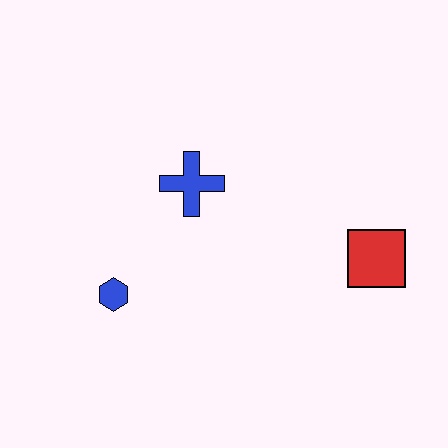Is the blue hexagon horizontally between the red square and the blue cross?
No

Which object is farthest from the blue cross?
The red square is farthest from the blue cross.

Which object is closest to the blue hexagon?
The blue cross is closest to the blue hexagon.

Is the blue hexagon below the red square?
Yes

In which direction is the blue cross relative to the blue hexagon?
The blue cross is above the blue hexagon.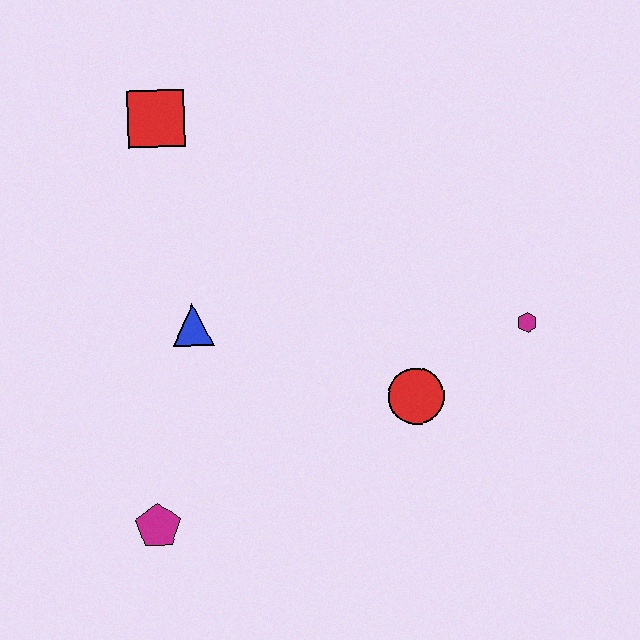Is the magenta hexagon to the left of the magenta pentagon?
No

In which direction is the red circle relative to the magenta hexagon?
The red circle is to the left of the magenta hexagon.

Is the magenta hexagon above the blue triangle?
No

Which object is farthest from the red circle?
The red square is farthest from the red circle.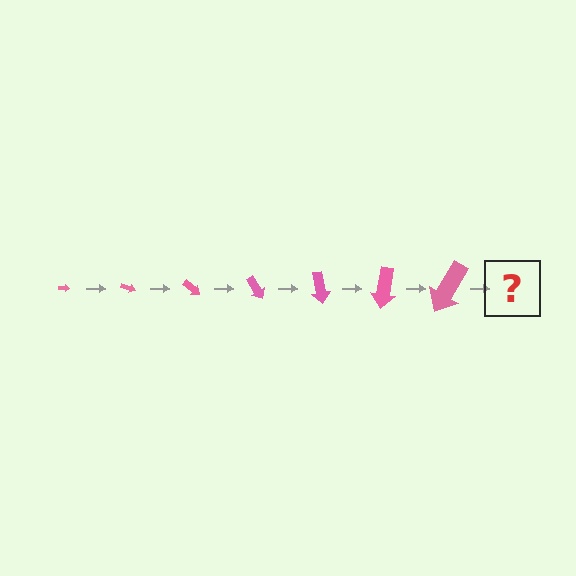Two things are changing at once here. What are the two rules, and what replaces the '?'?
The two rules are that the arrow grows larger each step and it rotates 20 degrees each step. The '?' should be an arrow, larger than the previous one and rotated 140 degrees from the start.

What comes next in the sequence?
The next element should be an arrow, larger than the previous one and rotated 140 degrees from the start.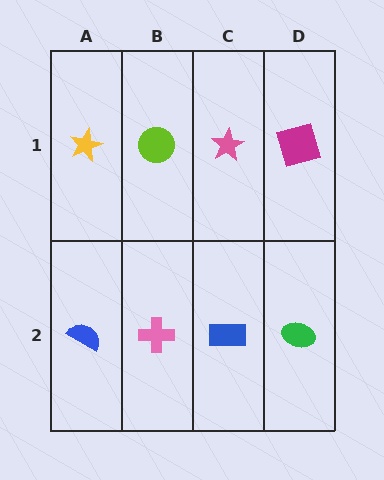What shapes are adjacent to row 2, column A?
A yellow star (row 1, column A), a pink cross (row 2, column B).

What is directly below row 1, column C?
A blue rectangle.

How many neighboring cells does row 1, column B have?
3.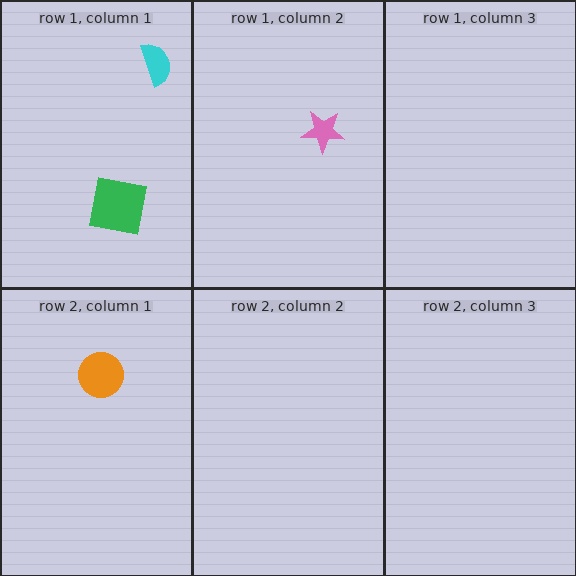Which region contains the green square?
The row 1, column 1 region.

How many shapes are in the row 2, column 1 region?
1.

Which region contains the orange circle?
The row 2, column 1 region.